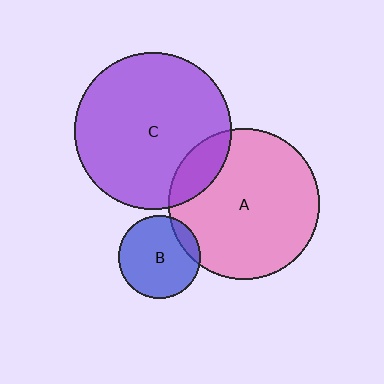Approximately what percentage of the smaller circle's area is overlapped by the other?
Approximately 10%.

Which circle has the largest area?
Circle C (purple).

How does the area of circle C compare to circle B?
Approximately 3.7 times.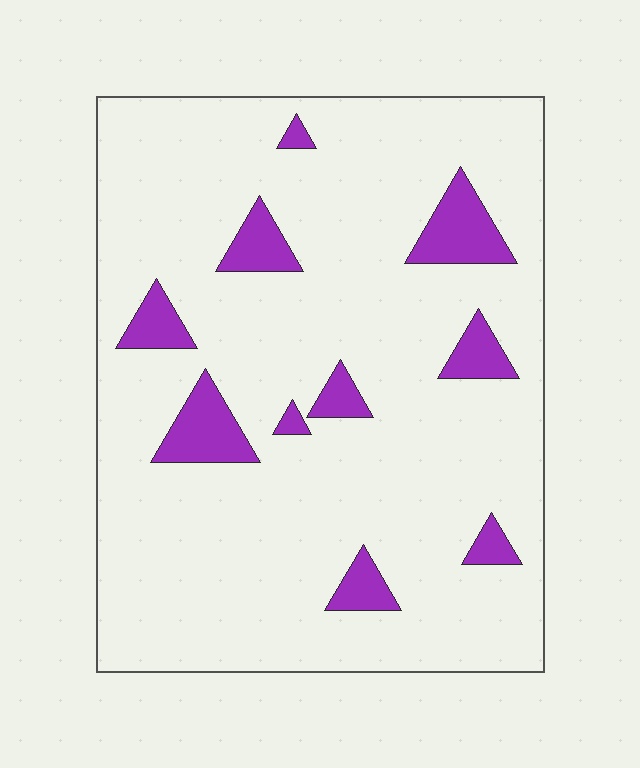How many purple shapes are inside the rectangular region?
10.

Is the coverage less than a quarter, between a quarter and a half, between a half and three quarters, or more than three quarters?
Less than a quarter.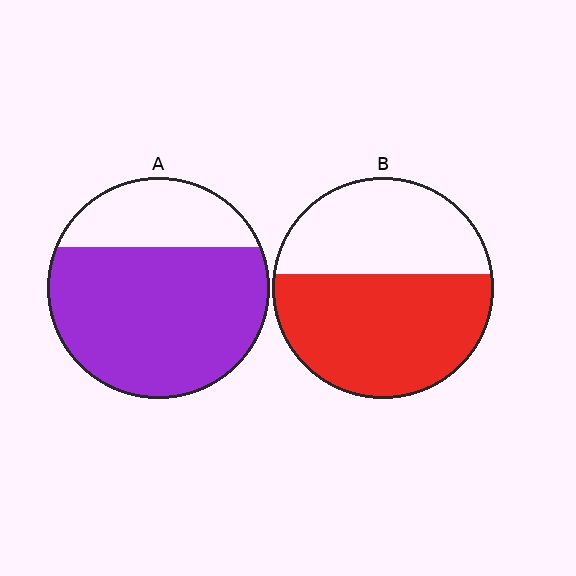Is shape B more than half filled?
Yes.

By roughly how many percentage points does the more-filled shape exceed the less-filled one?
By roughly 15 percentage points (A over B).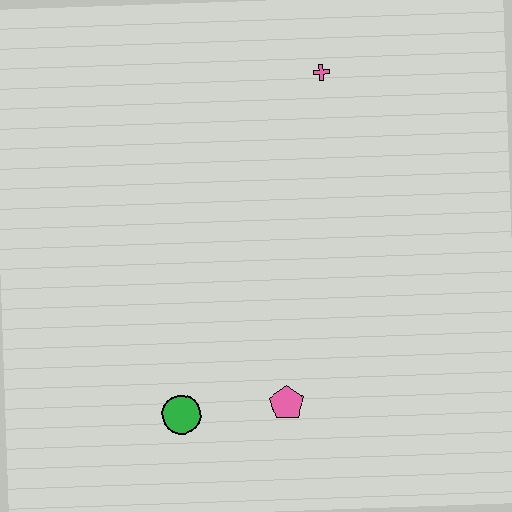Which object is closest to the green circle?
The pink pentagon is closest to the green circle.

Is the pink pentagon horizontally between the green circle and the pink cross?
Yes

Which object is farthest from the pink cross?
The green circle is farthest from the pink cross.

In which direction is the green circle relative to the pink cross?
The green circle is below the pink cross.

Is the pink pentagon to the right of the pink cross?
No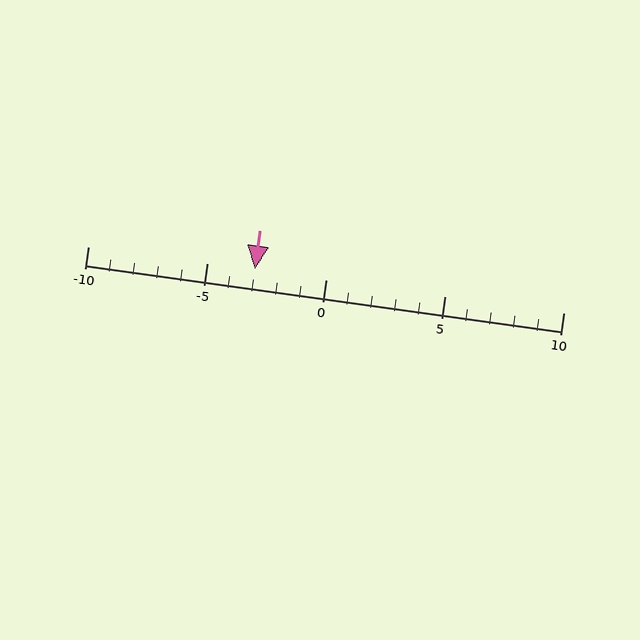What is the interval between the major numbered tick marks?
The major tick marks are spaced 5 units apart.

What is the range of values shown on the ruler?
The ruler shows values from -10 to 10.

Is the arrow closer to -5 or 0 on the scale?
The arrow is closer to -5.